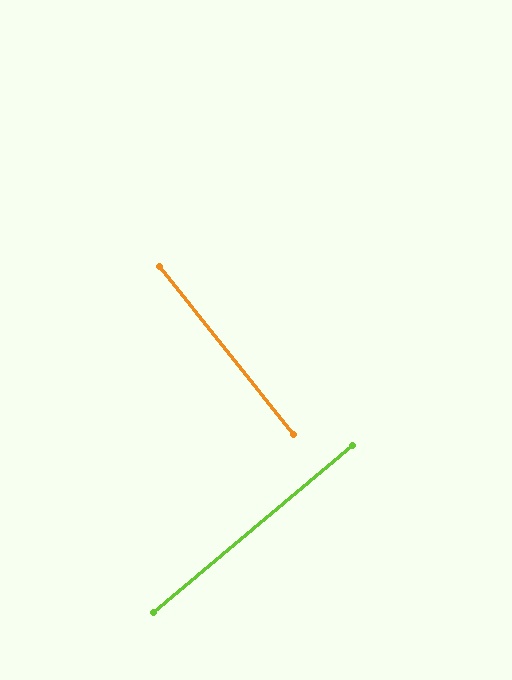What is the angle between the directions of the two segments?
Approximately 88 degrees.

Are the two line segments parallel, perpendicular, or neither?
Perpendicular — they meet at approximately 88°.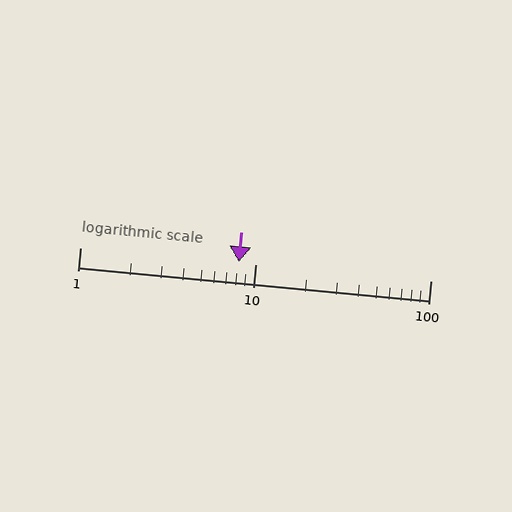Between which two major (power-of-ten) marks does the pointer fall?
The pointer is between 1 and 10.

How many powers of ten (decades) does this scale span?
The scale spans 2 decades, from 1 to 100.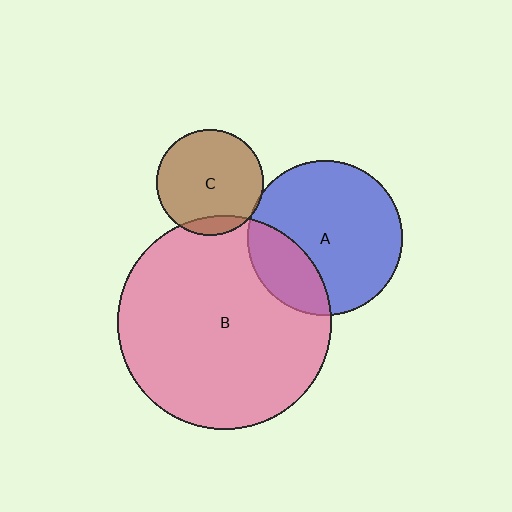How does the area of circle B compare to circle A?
Approximately 1.9 times.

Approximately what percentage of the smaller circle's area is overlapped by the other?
Approximately 10%.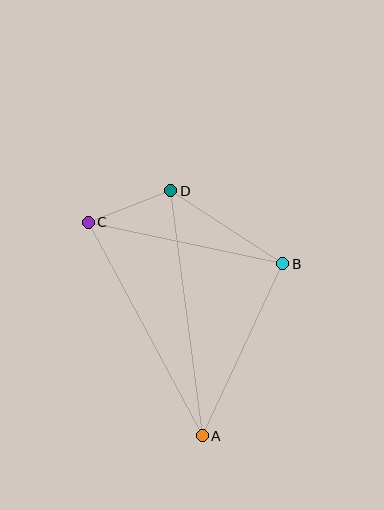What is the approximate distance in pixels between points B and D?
The distance between B and D is approximately 133 pixels.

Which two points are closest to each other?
Points C and D are closest to each other.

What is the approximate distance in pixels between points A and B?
The distance between A and B is approximately 190 pixels.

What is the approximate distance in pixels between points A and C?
The distance between A and C is approximately 242 pixels.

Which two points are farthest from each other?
Points A and D are farthest from each other.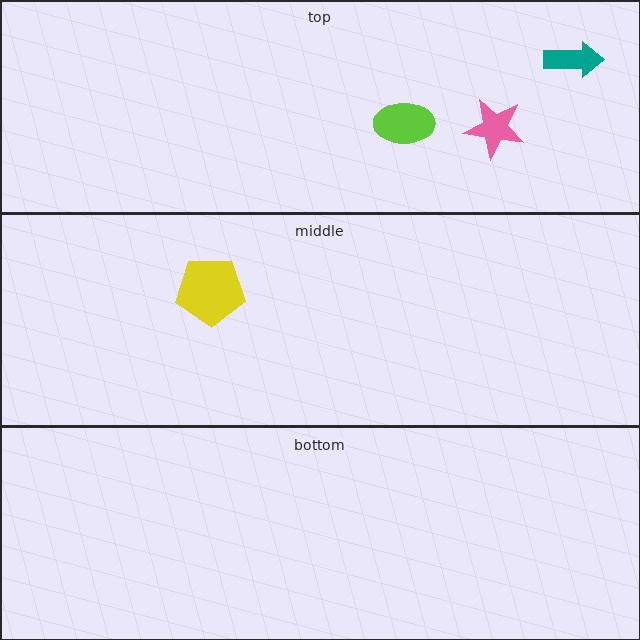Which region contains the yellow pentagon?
The middle region.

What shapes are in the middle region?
The yellow pentagon.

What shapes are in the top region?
The lime ellipse, the teal arrow, the pink star.